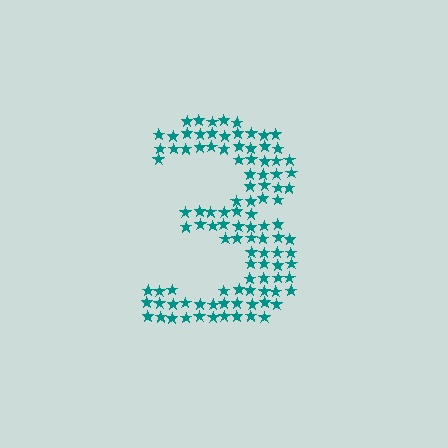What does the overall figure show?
The overall figure shows the digit 3.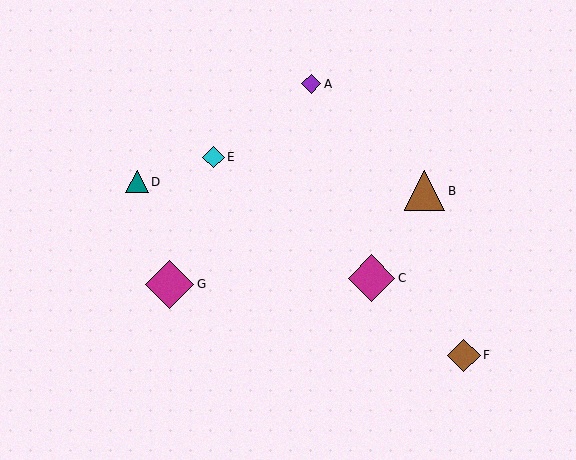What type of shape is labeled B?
Shape B is a brown triangle.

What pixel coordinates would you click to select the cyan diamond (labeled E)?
Click at (213, 157) to select the cyan diamond E.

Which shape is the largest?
The magenta diamond (labeled G) is the largest.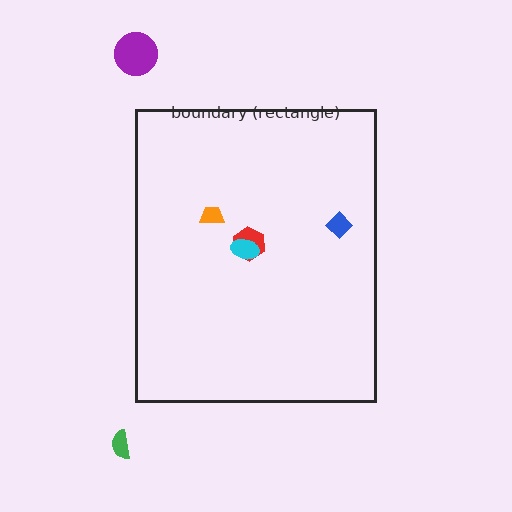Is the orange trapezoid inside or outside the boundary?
Inside.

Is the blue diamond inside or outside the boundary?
Inside.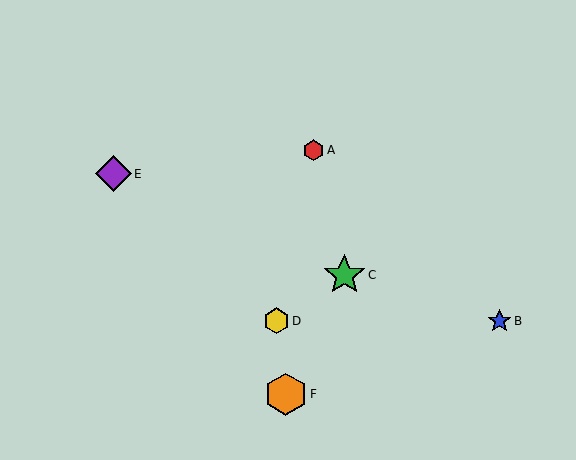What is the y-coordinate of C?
Object C is at y≈275.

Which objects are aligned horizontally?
Objects B, D are aligned horizontally.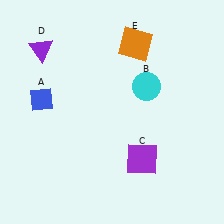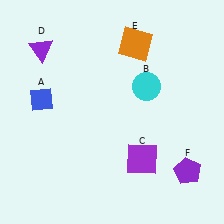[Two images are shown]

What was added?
A purple pentagon (F) was added in Image 2.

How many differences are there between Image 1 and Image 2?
There is 1 difference between the two images.